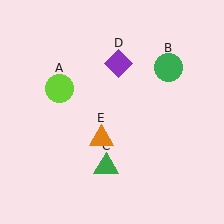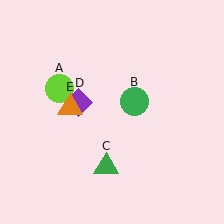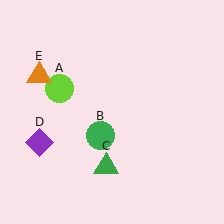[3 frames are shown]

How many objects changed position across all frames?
3 objects changed position: green circle (object B), purple diamond (object D), orange triangle (object E).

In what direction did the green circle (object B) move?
The green circle (object B) moved down and to the left.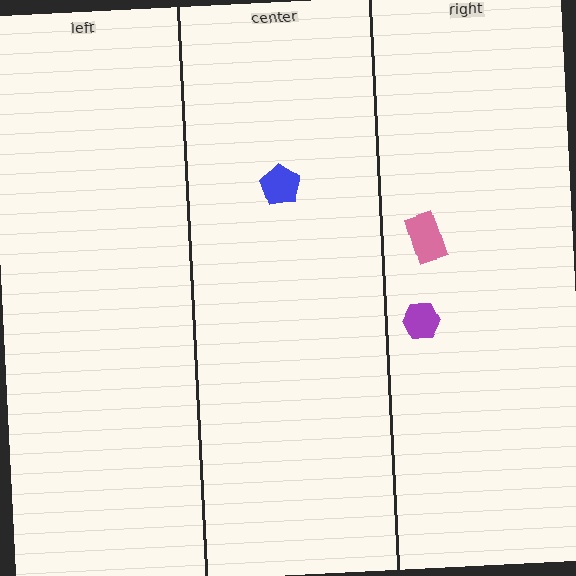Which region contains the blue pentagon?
The center region.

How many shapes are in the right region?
2.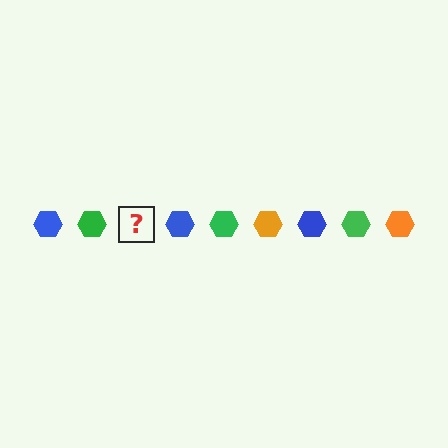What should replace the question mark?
The question mark should be replaced with an orange hexagon.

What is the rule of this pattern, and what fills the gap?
The rule is that the pattern cycles through blue, green, orange hexagons. The gap should be filled with an orange hexagon.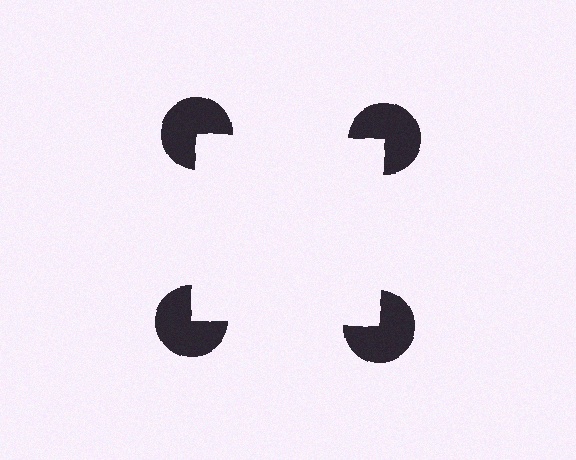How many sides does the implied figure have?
4 sides.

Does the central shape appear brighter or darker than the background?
It typically appears slightly brighter than the background, even though no actual brightness change is drawn.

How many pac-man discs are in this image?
There are 4 — one at each vertex of the illusory square.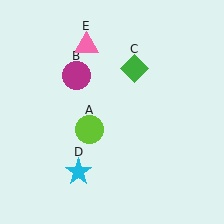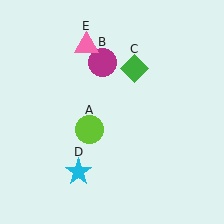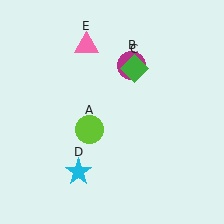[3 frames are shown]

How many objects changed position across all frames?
1 object changed position: magenta circle (object B).